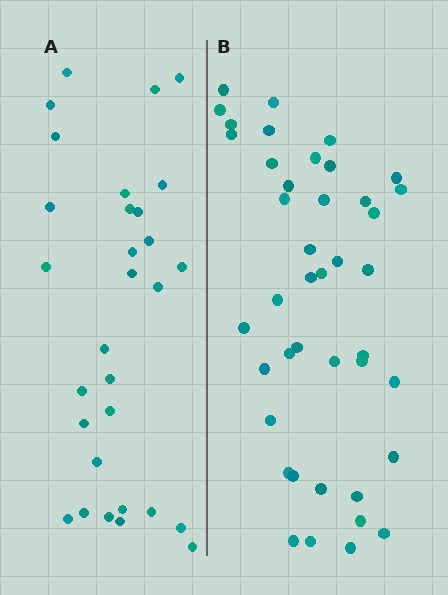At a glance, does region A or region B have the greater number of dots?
Region B (the right region) has more dots.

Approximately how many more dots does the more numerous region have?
Region B has roughly 12 or so more dots than region A.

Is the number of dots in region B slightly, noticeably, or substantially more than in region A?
Region B has noticeably more, but not dramatically so. The ratio is roughly 1.4 to 1.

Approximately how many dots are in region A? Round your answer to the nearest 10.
About 30 dots.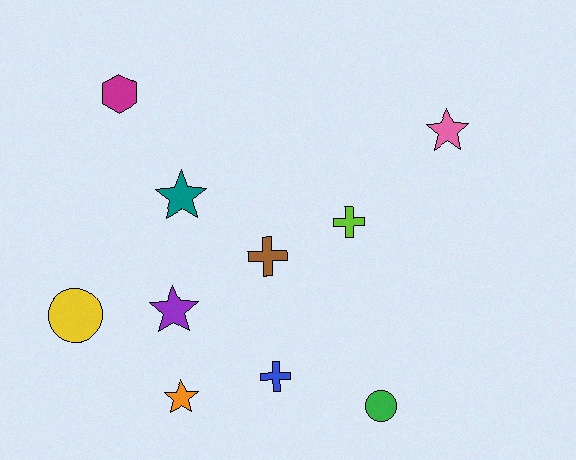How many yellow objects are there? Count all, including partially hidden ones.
There is 1 yellow object.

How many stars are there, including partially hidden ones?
There are 4 stars.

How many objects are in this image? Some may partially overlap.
There are 10 objects.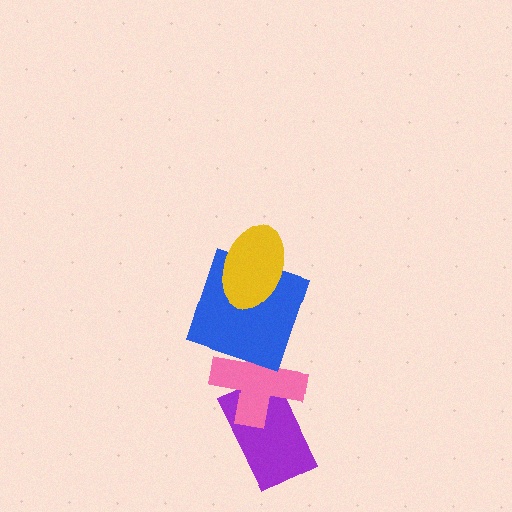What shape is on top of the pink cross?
The blue square is on top of the pink cross.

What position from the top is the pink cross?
The pink cross is 3rd from the top.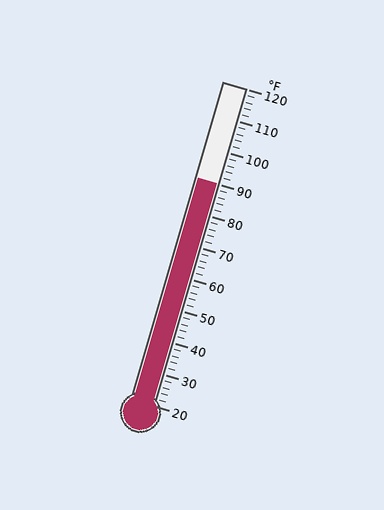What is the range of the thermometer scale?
The thermometer scale ranges from 20°F to 120°F.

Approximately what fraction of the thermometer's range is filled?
The thermometer is filled to approximately 70% of its range.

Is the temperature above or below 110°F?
The temperature is below 110°F.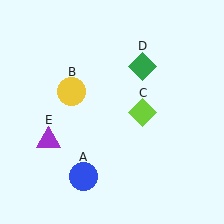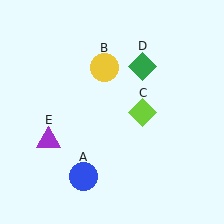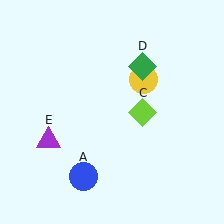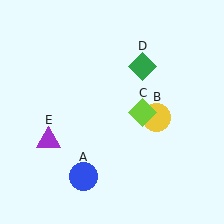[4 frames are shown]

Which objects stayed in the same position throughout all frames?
Blue circle (object A) and lime diamond (object C) and green diamond (object D) and purple triangle (object E) remained stationary.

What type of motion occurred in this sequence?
The yellow circle (object B) rotated clockwise around the center of the scene.